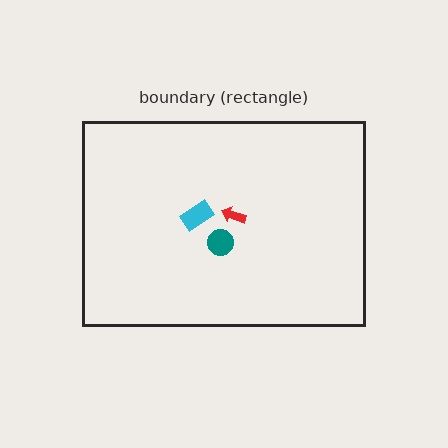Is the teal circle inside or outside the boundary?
Inside.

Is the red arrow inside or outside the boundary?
Inside.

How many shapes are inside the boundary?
3 inside, 0 outside.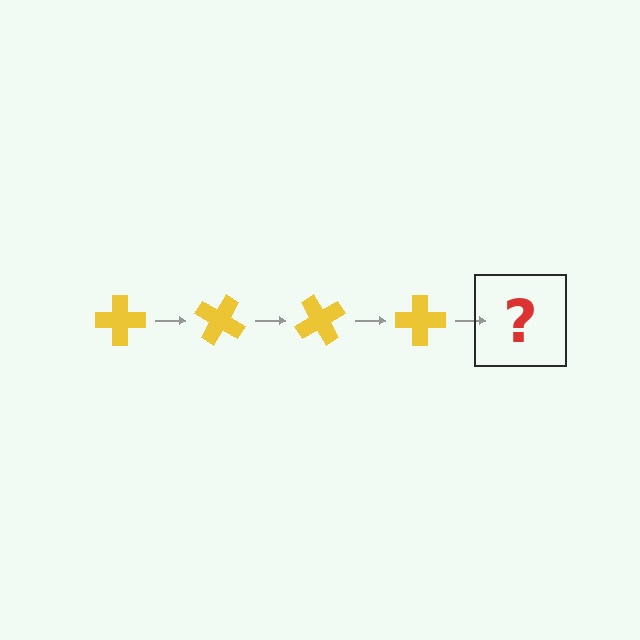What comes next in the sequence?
The next element should be a yellow cross rotated 120 degrees.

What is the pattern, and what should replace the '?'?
The pattern is that the cross rotates 30 degrees each step. The '?' should be a yellow cross rotated 120 degrees.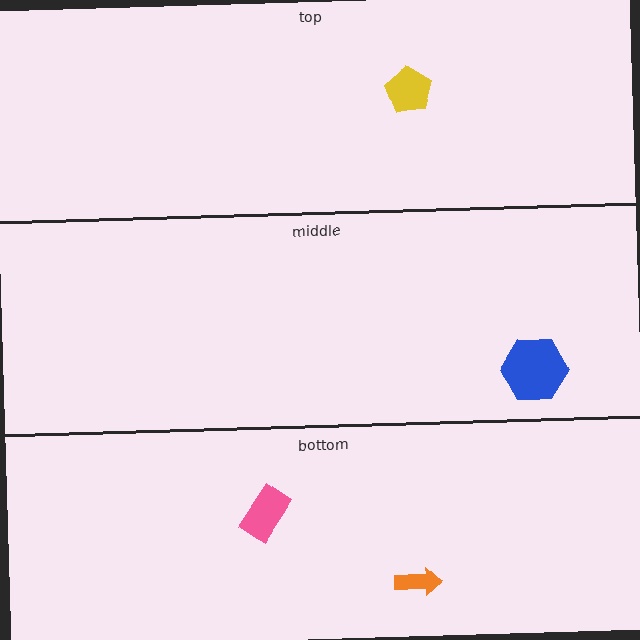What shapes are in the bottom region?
The pink rectangle, the orange arrow.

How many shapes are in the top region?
1.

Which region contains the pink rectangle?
The bottom region.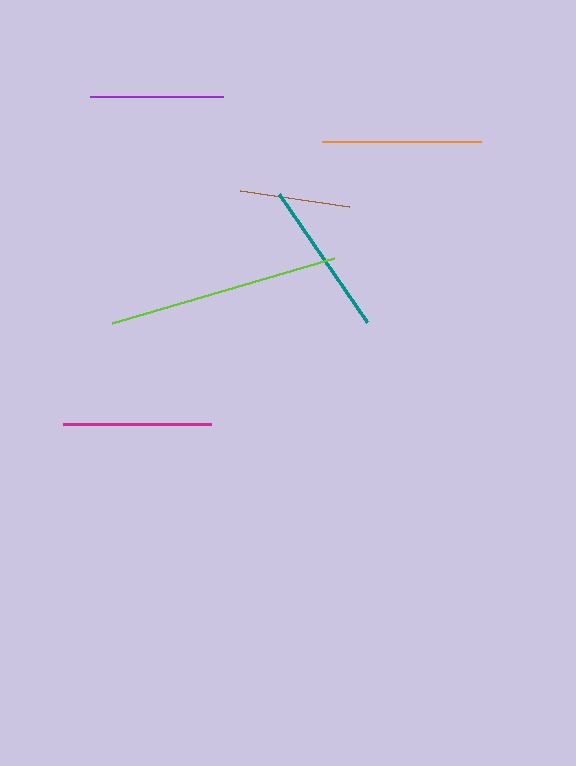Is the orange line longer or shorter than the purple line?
The orange line is longer than the purple line.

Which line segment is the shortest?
The brown line is the shortest at approximately 110 pixels.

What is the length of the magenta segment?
The magenta segment is approximately 148 pixels long.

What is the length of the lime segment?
The lime segment is approximately 231 pixels long.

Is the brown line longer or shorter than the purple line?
The purple line is longer than the brown line.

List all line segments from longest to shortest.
From longest to shortest: lime, orange, teal, magenta, purple, brown.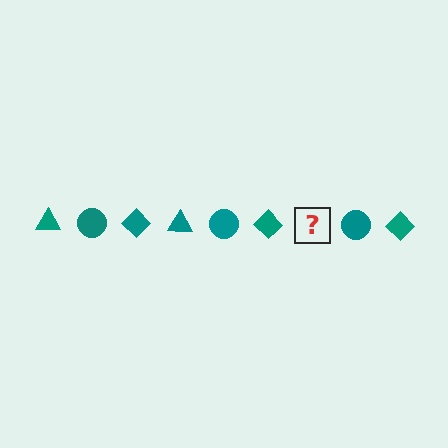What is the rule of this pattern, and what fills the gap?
The rule is that the pattern cycles through triangle, circle, diamond shapes in teal. The gap should be filled with a teal triangle.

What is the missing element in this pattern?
The missing element is a teal triangle.